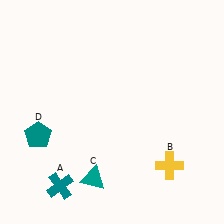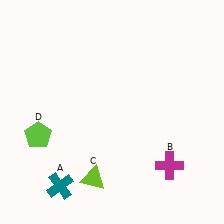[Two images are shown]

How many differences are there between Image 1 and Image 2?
There are 3 differences between the two images.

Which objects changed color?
B changed from yellow to magenta. C changed from teal to lime. D changed from teal to lime.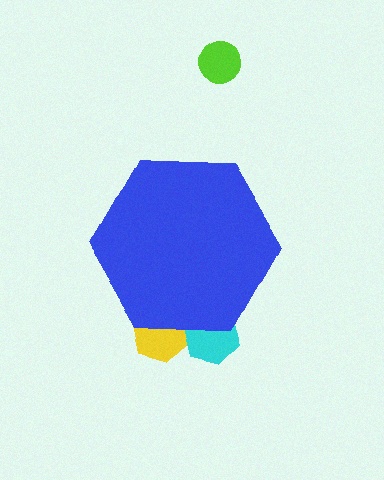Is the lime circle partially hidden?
No, the lime circle is fully visible.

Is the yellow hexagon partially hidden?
Yes, the yellow hexagon is partially hidden behind the blue hexagon.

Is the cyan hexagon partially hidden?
Yes, the cyan hexagon is partially hidden behind the blue hexagon.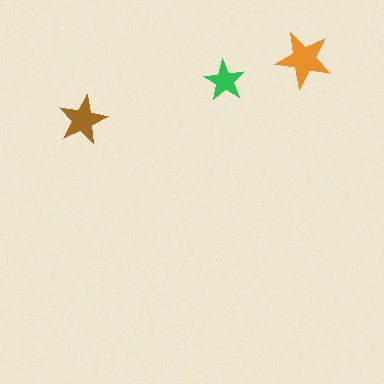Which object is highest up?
The orange star is topmost.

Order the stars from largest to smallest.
the orange one, the brown one, the green one.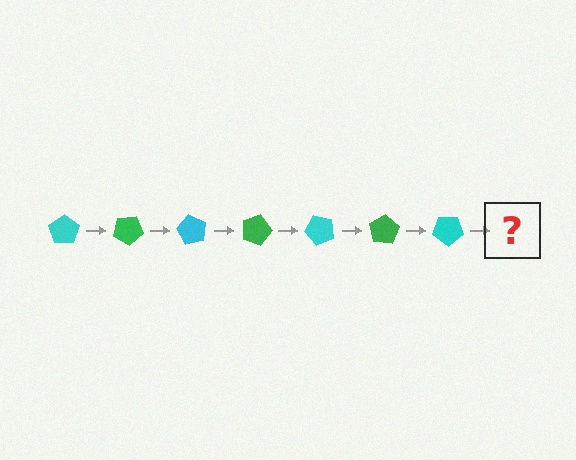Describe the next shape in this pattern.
It should be a green pentagon, rotated 210 degrees from the start.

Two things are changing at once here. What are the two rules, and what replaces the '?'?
The two rules are that it rotates 30 degrees each step and the color cycles through cyan and green. The '?' should be a green pentagon, rotated 210 degrees from the start.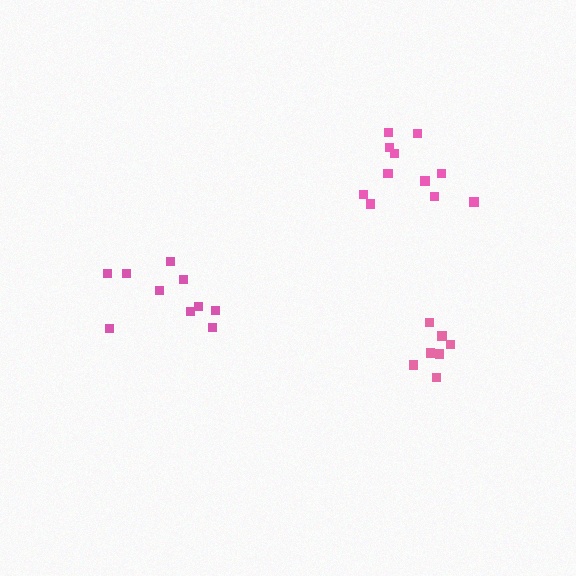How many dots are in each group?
Group 1: 11 dots, Group 2: 7 dots, Group 3: 10 dots (28 total).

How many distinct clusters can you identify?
There are 3 distinct clusters.